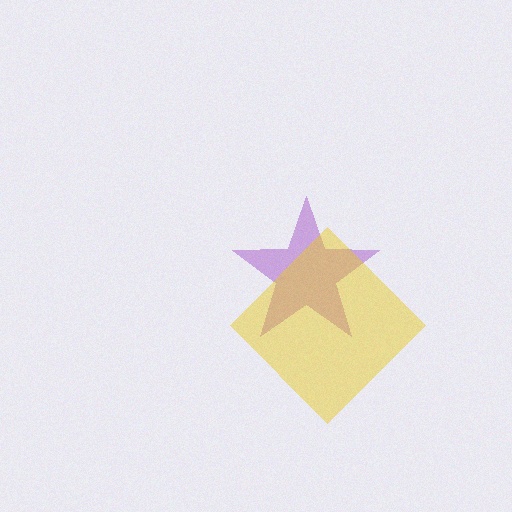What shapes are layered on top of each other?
The layered shapes are: a purple star, a yellow diamond.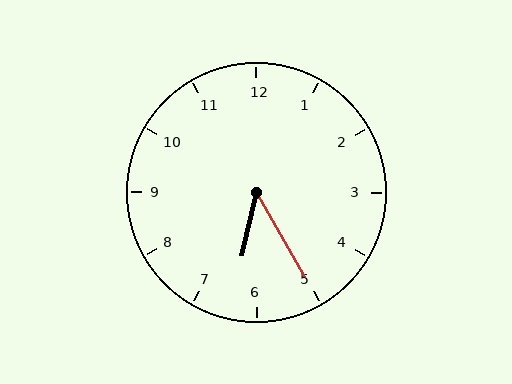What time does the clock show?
6:25.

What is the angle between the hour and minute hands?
Approximately 42 degrees.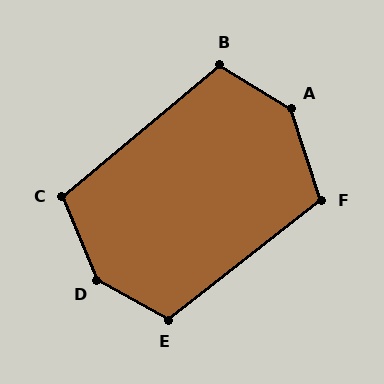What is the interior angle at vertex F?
Approximately 110 degrees (obtuse).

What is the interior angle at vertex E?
Approximately 113 degrees (obtuse).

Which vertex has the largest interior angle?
D, at approximately 141 degrees.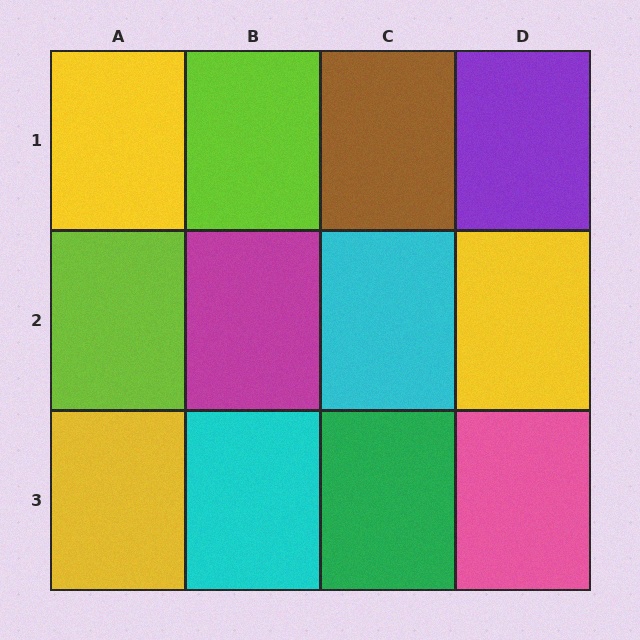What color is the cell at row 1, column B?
Lime.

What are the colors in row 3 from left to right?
Yellow, cyan, green, pink.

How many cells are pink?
1 cell is pink.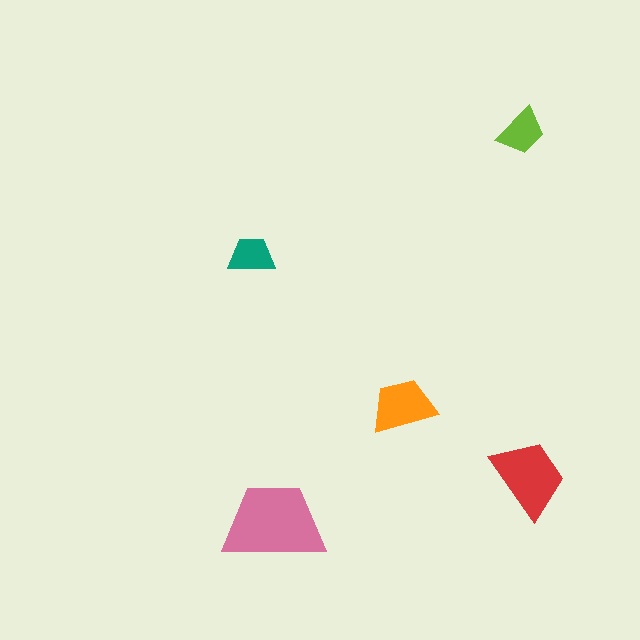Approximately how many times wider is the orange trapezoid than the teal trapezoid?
About 1.5 times wider.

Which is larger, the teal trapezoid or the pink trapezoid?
The pink one.